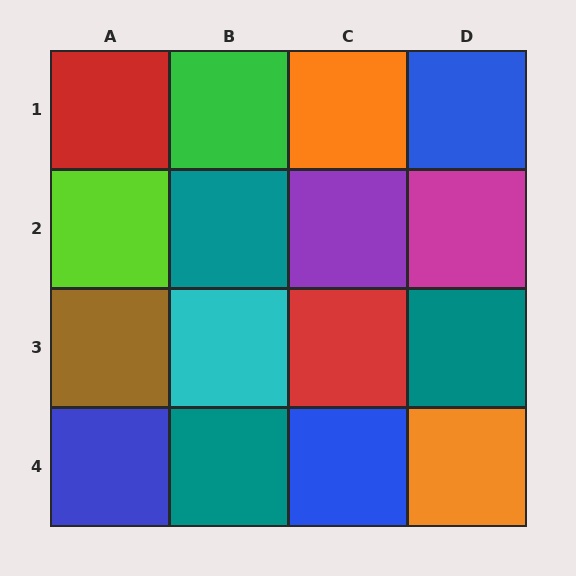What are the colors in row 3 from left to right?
Brown, cyan, red, teal.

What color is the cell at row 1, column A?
Red.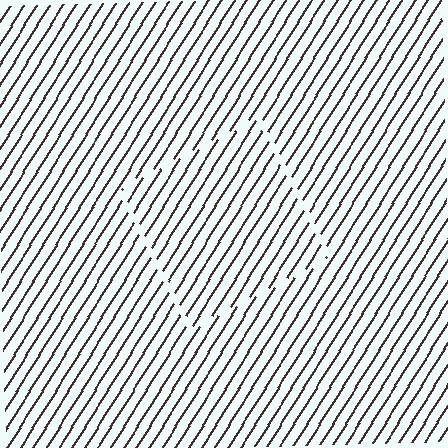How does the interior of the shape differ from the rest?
The interior of the shape contains the same grating, shifted by half a period — the contour is defined by the phase discontinuity where line-ends from the inner and outer gratings abut.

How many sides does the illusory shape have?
4 sides — the line-ends trace a square.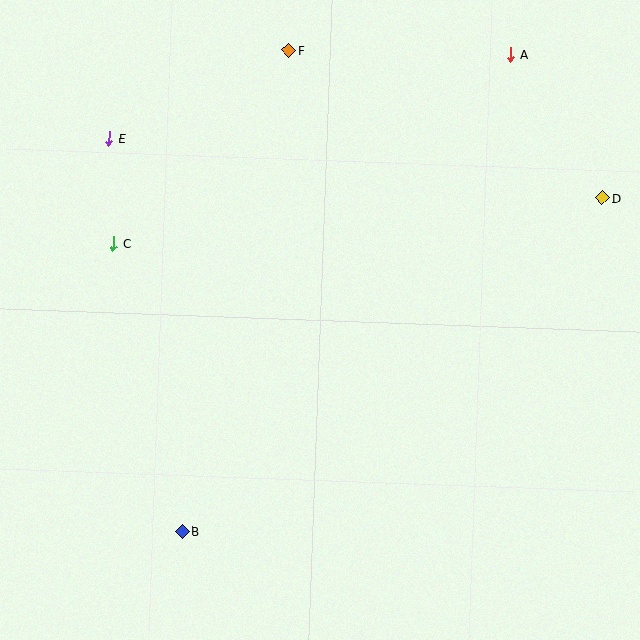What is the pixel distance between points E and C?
The distance between E and C is 105 pixels.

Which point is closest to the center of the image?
Point C at (113, 244) is closest to the center.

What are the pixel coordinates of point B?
Point B is at (182, 531).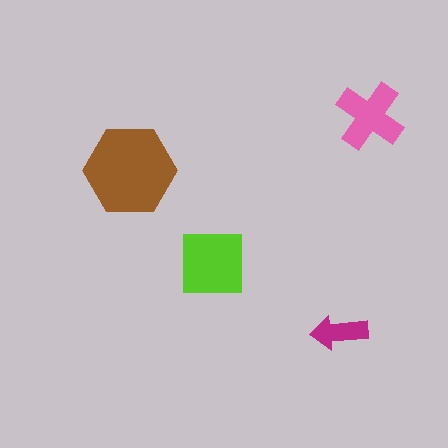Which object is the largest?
The brown hexagon.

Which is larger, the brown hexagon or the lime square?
The brown hexagon.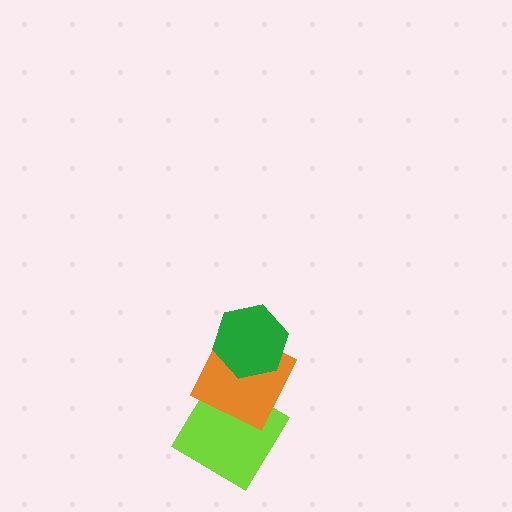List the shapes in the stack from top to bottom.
From top to bottom: the green hexagon, the orange square, the lime diamond.